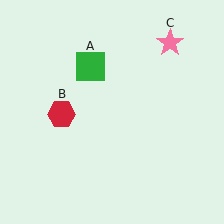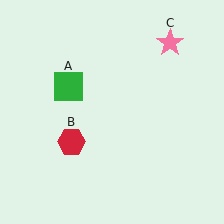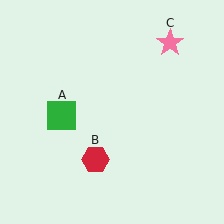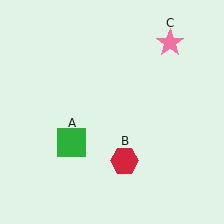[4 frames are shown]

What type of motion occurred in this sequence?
The green square (object A), red hexagon (object B) rotated counterclockwise around the center of the scene.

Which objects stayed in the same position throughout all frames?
Pink star (object C) remained stationary.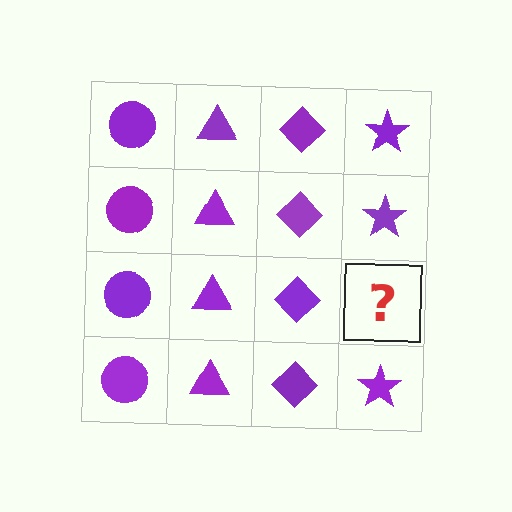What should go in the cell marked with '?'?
The missing cell should contain a purple star.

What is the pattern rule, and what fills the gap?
The rule is that each column has a consistent shape. The gap should be filled with a purple star.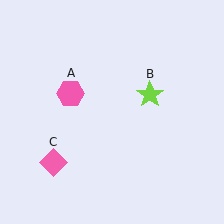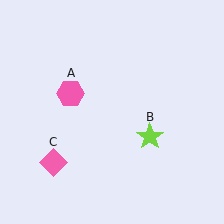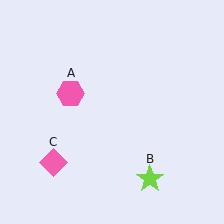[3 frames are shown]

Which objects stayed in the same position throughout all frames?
Pink hexagon (object A) and pink diamond (object C) remained stationary.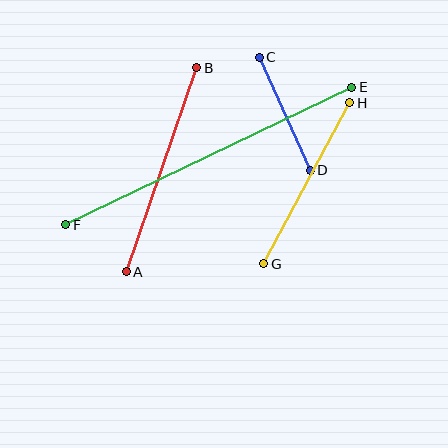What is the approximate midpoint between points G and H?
The midpoint is at approximately (307, 183) pixels.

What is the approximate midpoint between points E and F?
The midpoint is at approximately (209, 156) pixels.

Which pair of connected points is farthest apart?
Points E and F are farthest apart.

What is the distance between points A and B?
The distance is approximately 216 pixels.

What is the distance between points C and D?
The distance is approximately 124 pixels.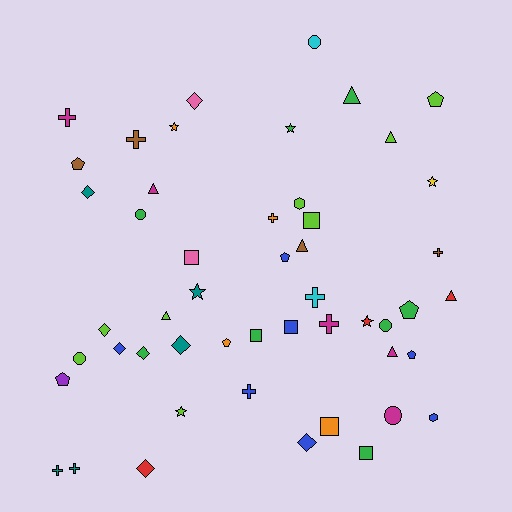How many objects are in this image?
There are 50 objects.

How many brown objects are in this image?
There are 4 brown objects.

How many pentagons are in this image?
There are 7 pentagons.